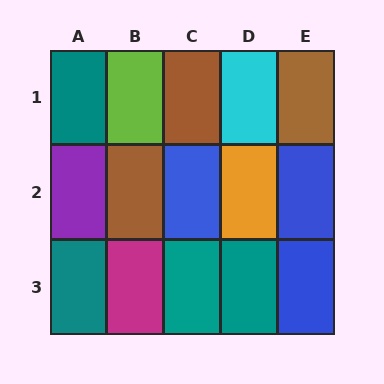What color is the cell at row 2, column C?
Blue.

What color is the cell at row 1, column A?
Teal.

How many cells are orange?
1 cell is orange.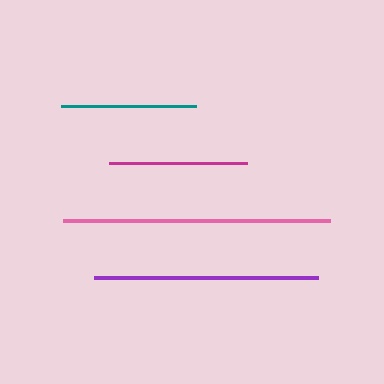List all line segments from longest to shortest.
From longest to shortest: pink, purple, magenta, teal.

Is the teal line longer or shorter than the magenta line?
The magenta line is longer than the teal line.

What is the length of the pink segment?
The pink segment is approximately 266 pixels long.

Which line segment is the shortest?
The teal line is the shortest at approximately 135 pixels.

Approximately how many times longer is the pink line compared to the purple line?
The pink line is approximately 1.2 times the length of the purple line.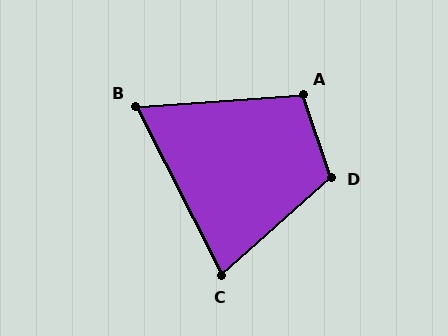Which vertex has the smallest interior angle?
B, at approximately 67 degrees.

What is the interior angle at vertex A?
Approximately 105 degrees (obtuse).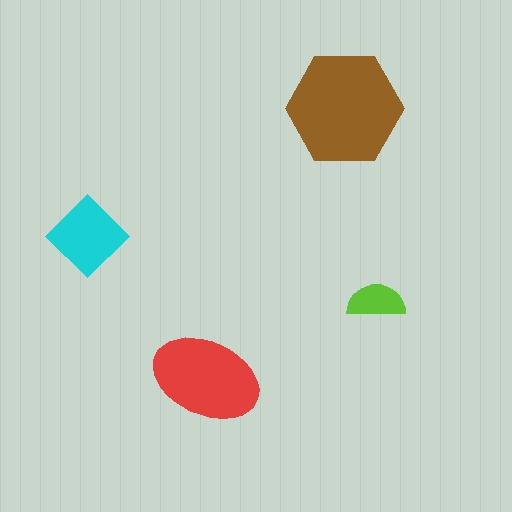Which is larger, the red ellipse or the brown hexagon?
The brown hexagon.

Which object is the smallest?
The lime semicircle.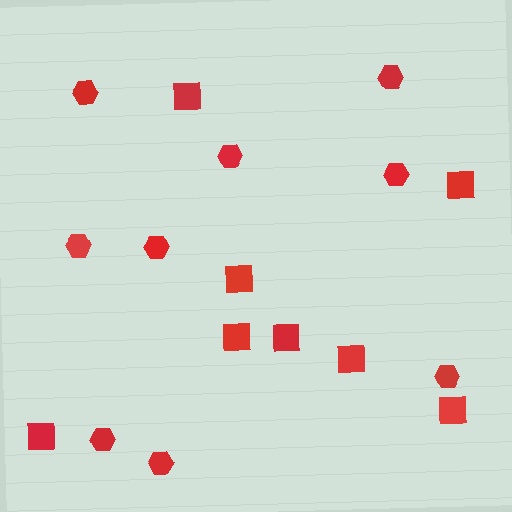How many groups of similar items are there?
There are 2 groups: one group of squares (8) and one group of hexagons (9).